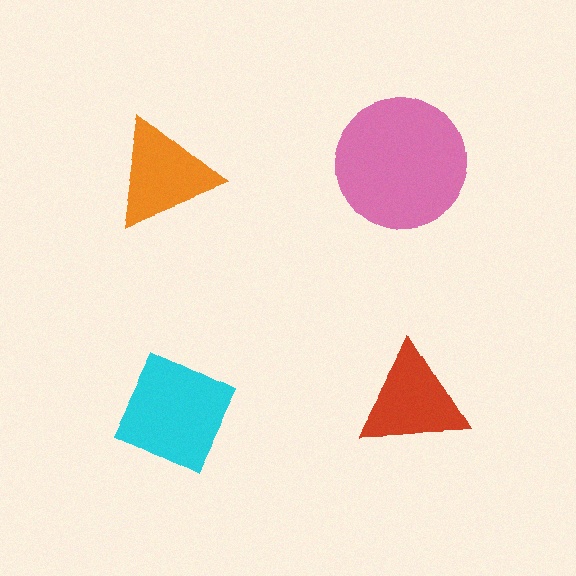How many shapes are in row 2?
2 shapes.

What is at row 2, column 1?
A cyan diamond.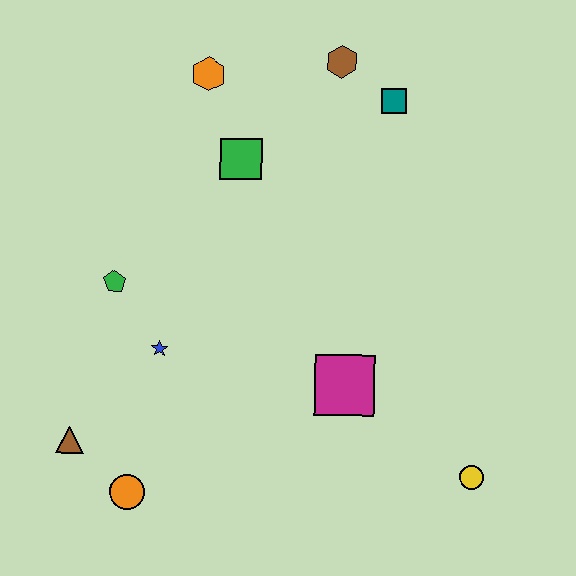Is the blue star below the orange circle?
No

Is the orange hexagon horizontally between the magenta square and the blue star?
Yes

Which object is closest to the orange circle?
The brown triangle is closest to the orange circle.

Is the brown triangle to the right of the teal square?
No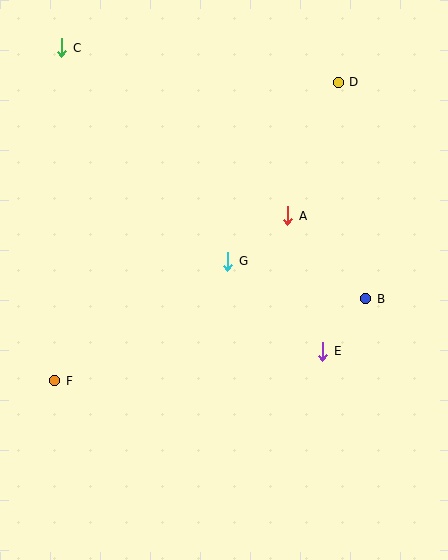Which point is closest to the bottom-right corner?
Point E is closest to the bottom-right corner.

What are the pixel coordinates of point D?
Point D is at (338, 82).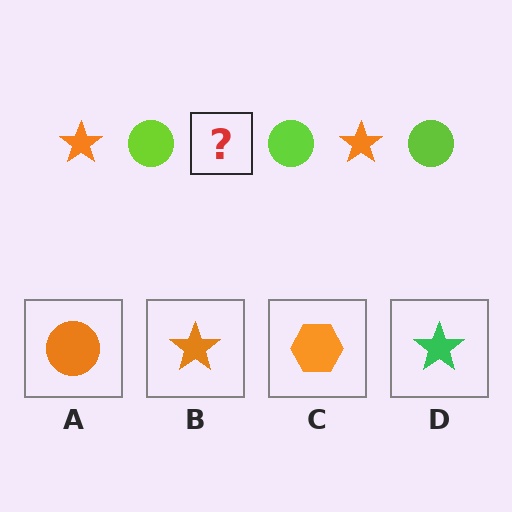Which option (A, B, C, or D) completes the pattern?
B.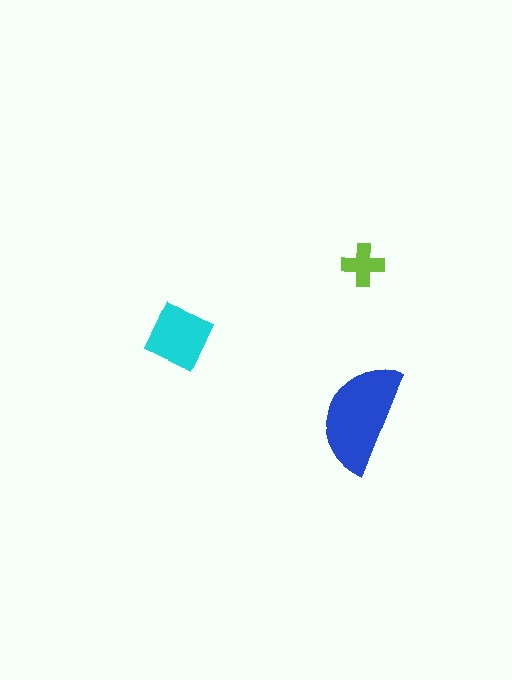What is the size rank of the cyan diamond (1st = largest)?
2nd.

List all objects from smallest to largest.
The lime cross, the cyan diamond, the blue semicircle.